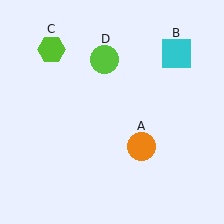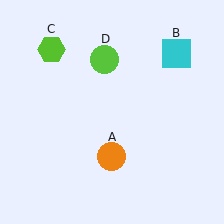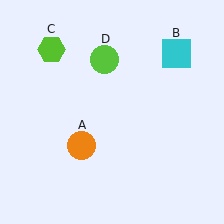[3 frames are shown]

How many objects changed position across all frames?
1 object changed position: orange circle (object A).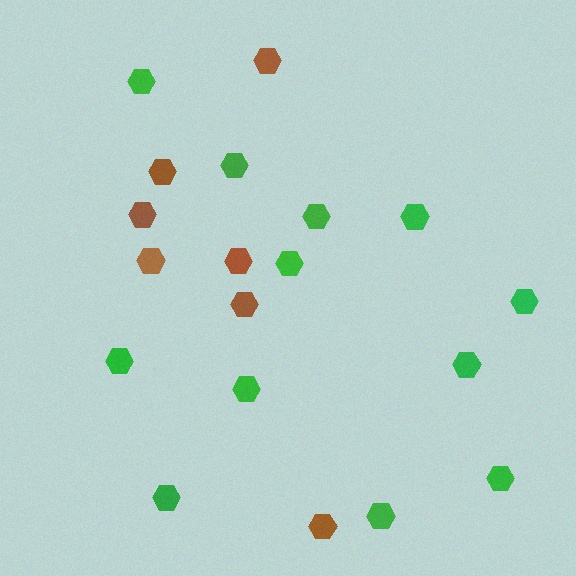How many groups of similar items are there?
There are 2 groups: one group of green hexagons (12) and one group of brown hexagons (7).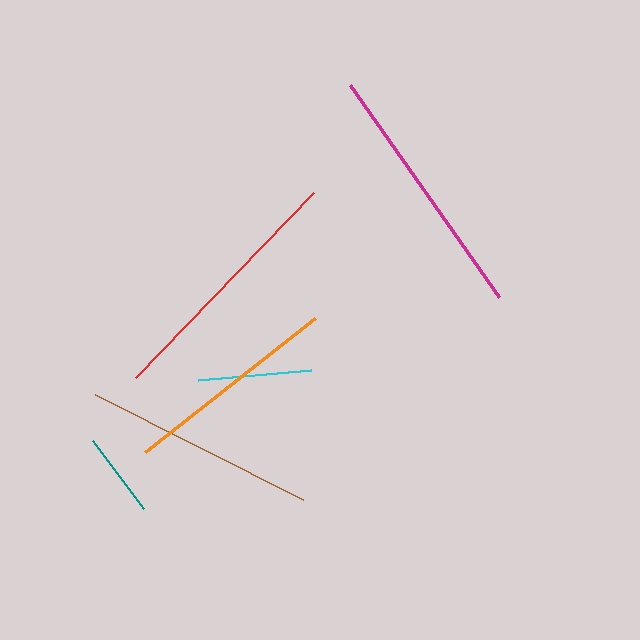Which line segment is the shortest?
The teal line is the shortest at approximately 85 pixels.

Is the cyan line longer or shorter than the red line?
The red line is longer than the cyan line.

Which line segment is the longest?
The magenta line is the longest at approximately 258 pixels.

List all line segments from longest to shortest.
From longest to shortest: magenta, red, brown, orange, cyan, teal.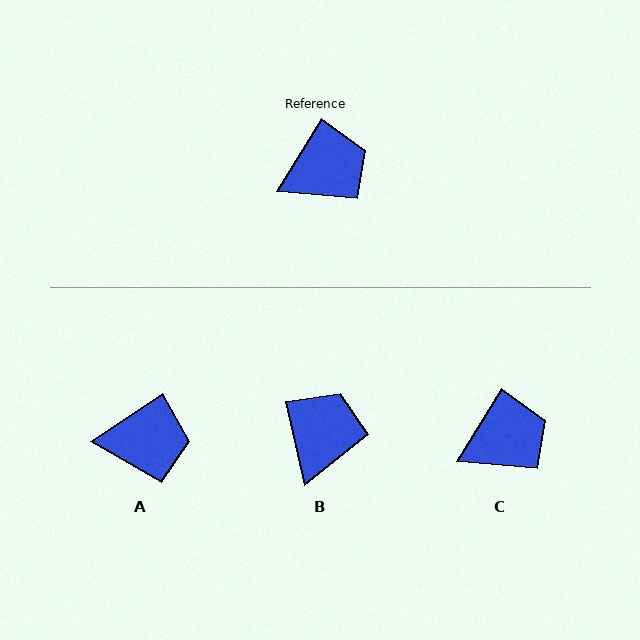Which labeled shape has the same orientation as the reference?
C.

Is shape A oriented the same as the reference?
No, it is off by about 25 degrees.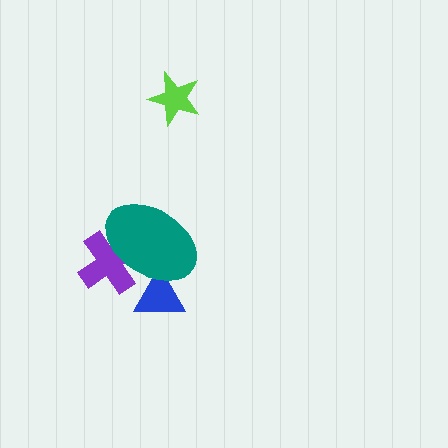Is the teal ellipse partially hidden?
No, no other shape covers it.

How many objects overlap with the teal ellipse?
2 objects overlap with the teal ellipse.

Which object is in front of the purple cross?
The teal ellipse is in front of the purple cross.